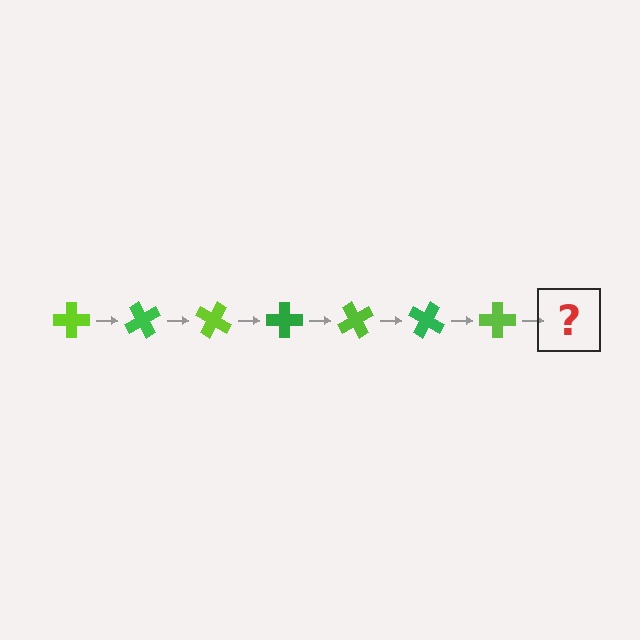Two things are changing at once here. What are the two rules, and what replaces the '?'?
The two rules are that it rotates 60 degrees each step and the color cycles through lime and green. The '?' should be a green cross, rotated 420 degrees from the start.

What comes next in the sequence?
The next element should be a green cross, rotated 420 degrees from the start.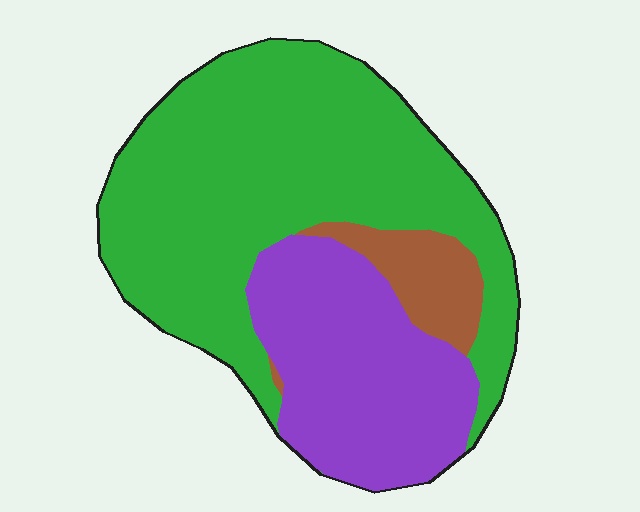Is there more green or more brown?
Green.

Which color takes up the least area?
Brown, at roughly 10%.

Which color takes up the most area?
Green, at roughly 60%.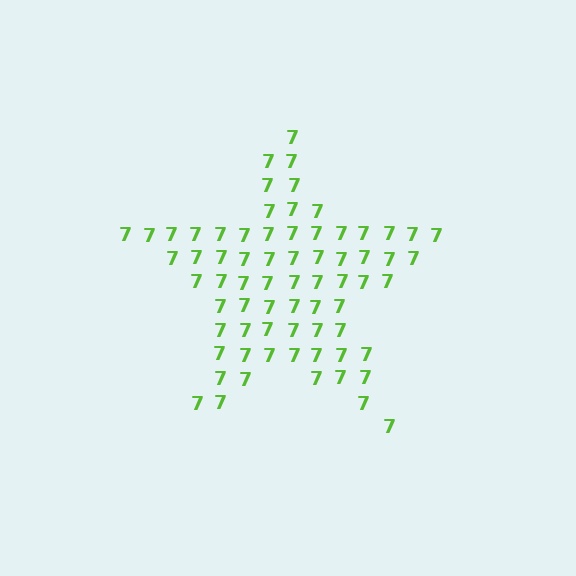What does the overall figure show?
The overall figure shows a star.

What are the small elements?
The small elements are digit 7's.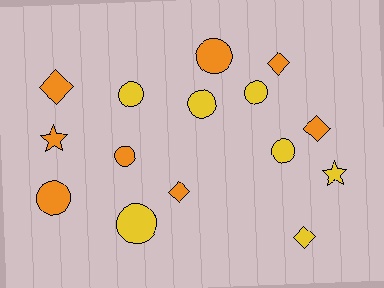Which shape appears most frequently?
Circle, with 8 objects.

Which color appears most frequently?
Orange, with 8 objects.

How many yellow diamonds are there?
There is 1 yellow diamond.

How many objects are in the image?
There are 15 objects.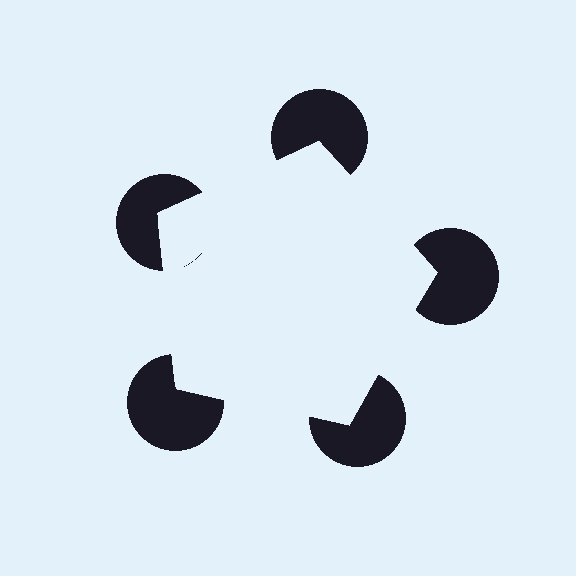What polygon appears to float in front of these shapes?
An illusory pentagon — its edges are inferred from the aligned wedge cuts in the pac-man discs, not physically drawn.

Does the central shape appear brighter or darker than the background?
It typically appears slightly brighter than the background, even though no actual brightness change is drawn.